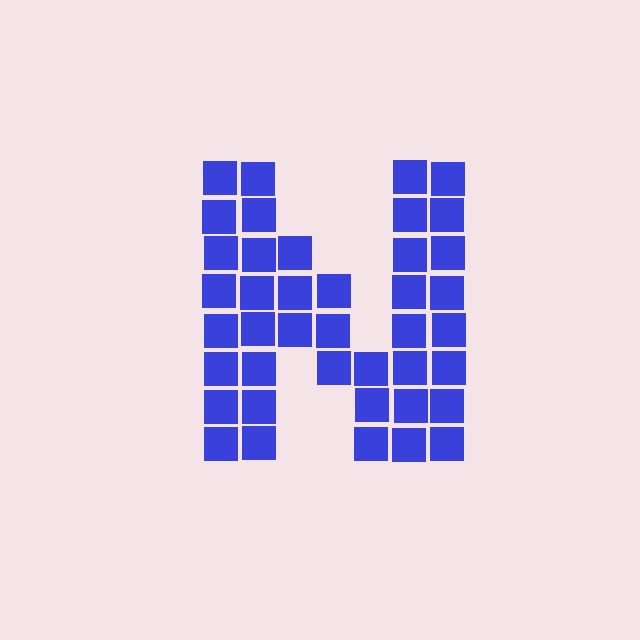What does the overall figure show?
The overall figure shows the letter N.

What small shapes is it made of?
It is made of small squares.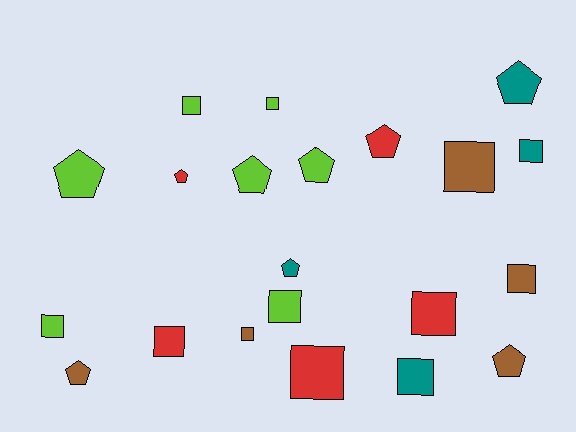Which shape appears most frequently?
Square, with 12 objects.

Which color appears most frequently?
Lime, with 7 objects.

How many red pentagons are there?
There are 2 red pentagons.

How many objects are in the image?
There are 21 objects.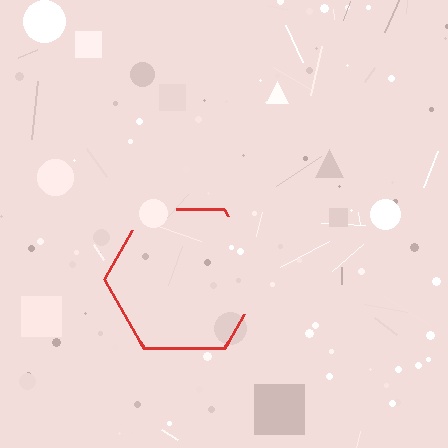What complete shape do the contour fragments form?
The contour fragments form a hexagon.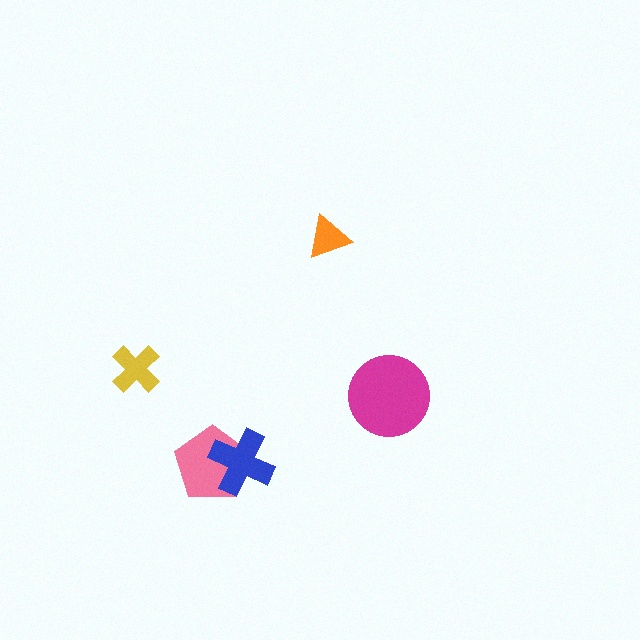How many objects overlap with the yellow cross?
0 objects overlap with the yellow cross.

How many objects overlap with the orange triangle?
0 objects overlap with the orange triangle.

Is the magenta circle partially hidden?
No, no other shape covers it.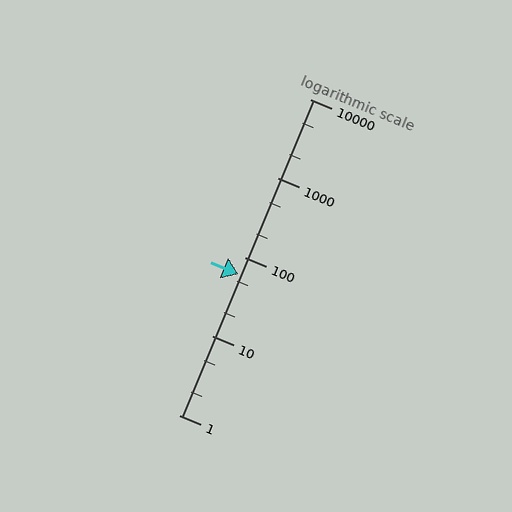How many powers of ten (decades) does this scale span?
The scale spans 4 decades, from 1 to 10000.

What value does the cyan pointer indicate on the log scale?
The pointer indicates approximately 60.